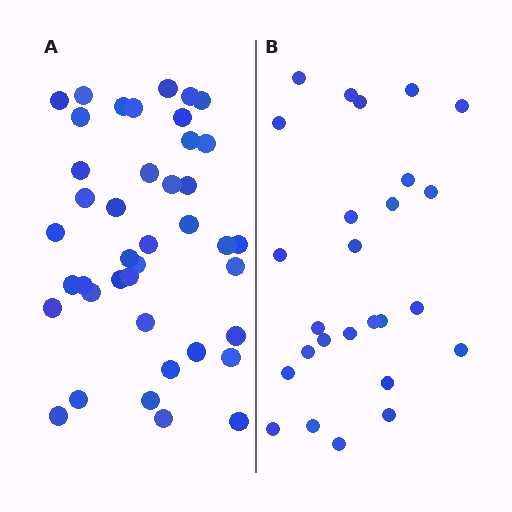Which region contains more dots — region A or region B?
Region A (the left region) has more dots.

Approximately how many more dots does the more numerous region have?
Region A has approximately 15 more dots than region B.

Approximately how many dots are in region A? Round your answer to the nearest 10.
About 40 dots. (The exact count is 41, which rounds to 40.)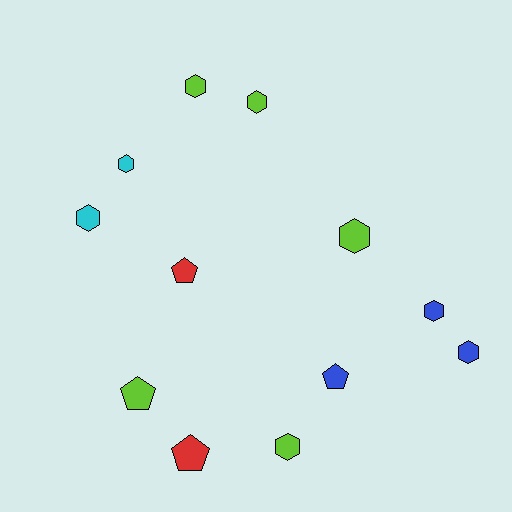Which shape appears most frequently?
Hexagon, with 8 objects.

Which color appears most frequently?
Lime, with 5 objects.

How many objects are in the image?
There are 12 objects.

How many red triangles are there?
There are no red triangles.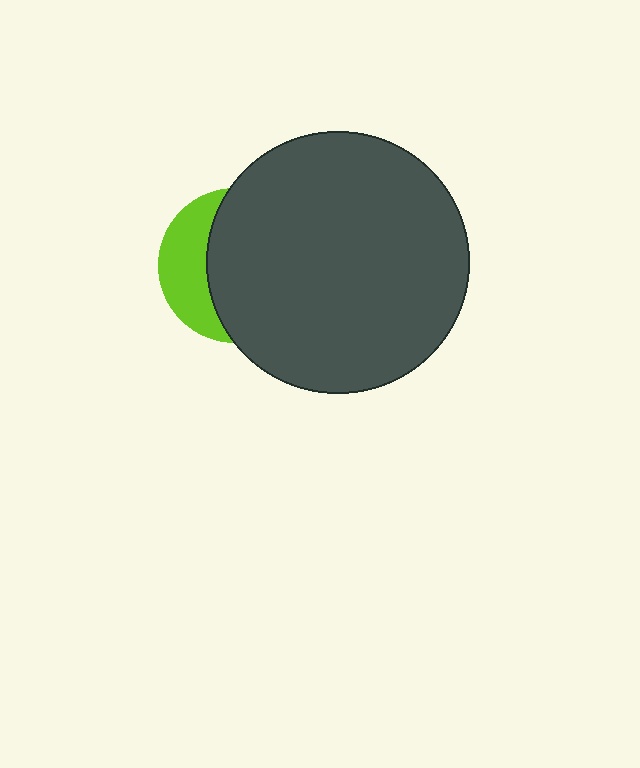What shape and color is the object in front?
The object in front is a dark gray circle.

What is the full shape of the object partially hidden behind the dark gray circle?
The partially hidden object is a lime circle.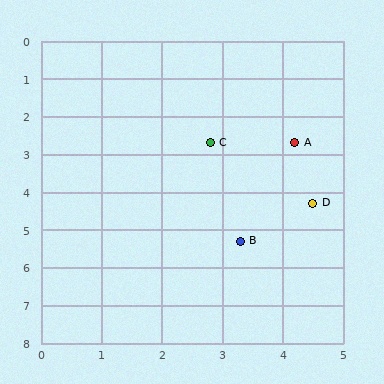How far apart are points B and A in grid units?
Points B and A are about 2.8 grid units apart.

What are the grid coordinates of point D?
Point D is at approximately (4.5, 4.3).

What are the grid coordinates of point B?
Point B is at approximately (3.3, 5.3).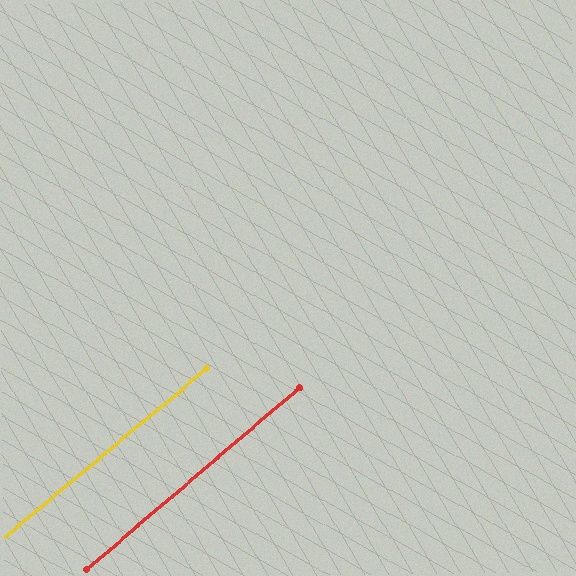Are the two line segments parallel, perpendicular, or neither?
Parallel — their directions differ by only 0.8°.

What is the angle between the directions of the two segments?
Approximately 1 degree.